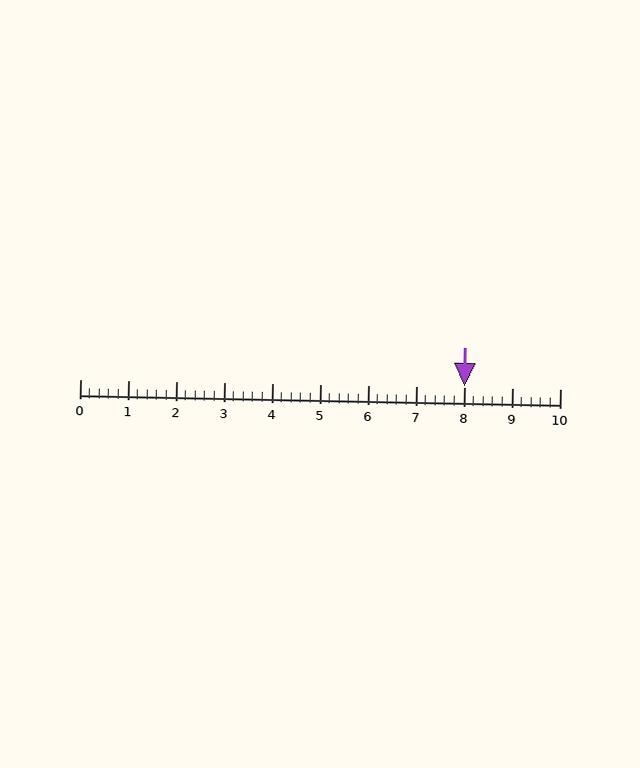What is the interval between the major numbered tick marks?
The major tick marks are spaced 1 units apart.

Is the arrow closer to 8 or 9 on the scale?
The arrow is closer to 8.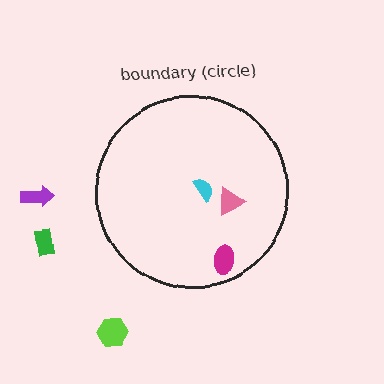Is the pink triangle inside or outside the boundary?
Inside.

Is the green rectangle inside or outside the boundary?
Outside.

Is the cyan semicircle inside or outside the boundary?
Inside.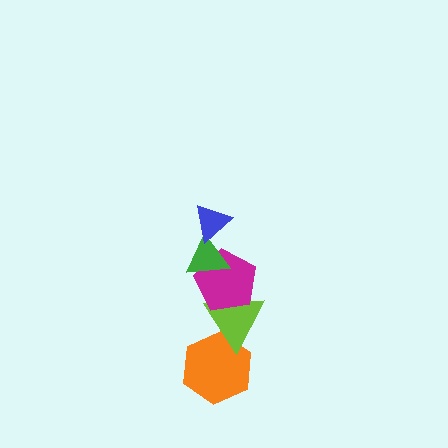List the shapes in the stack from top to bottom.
From top to bottom: the blue triangle, the green triangle, the magenta pentagon, the lime triangle, the orange hexagon.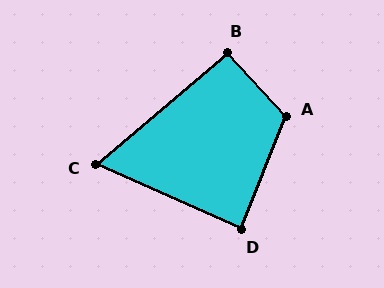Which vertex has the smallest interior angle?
C, at approximately 64 degrees.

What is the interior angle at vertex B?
Approximately 92 degrees (approximately right).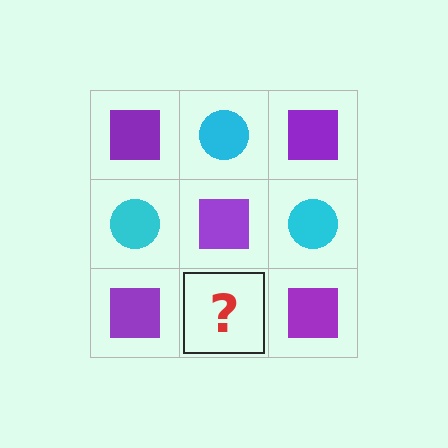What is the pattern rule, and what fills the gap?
The rule is that it alternates purple square and cyan circle in a checkerboard pattern. The gap should be filled with a cyan circle.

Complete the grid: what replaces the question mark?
The question mark should be replaced with a cyan circle.